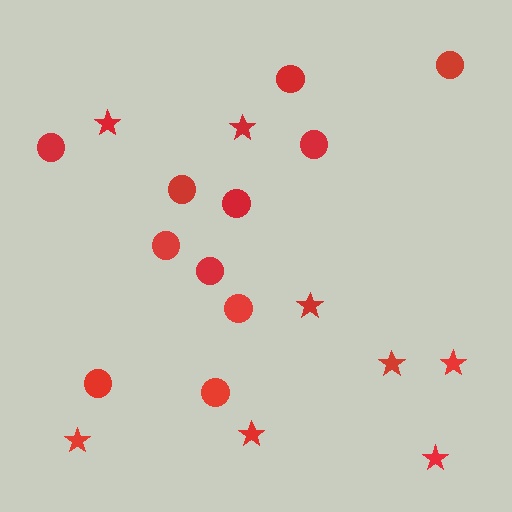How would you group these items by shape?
There are 2 groups: one group of stars (8) and one group of circles (11).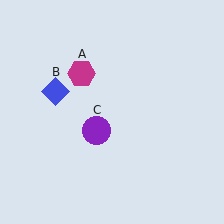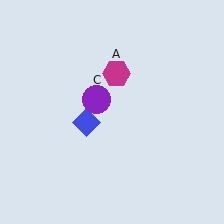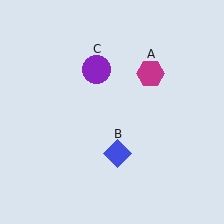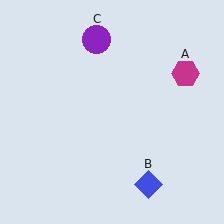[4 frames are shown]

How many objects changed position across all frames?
3 objects changed position: magenta hexagon (object A), blue diamond (object B), purple circle (object C).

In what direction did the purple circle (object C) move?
The purple circle (object C) moved up.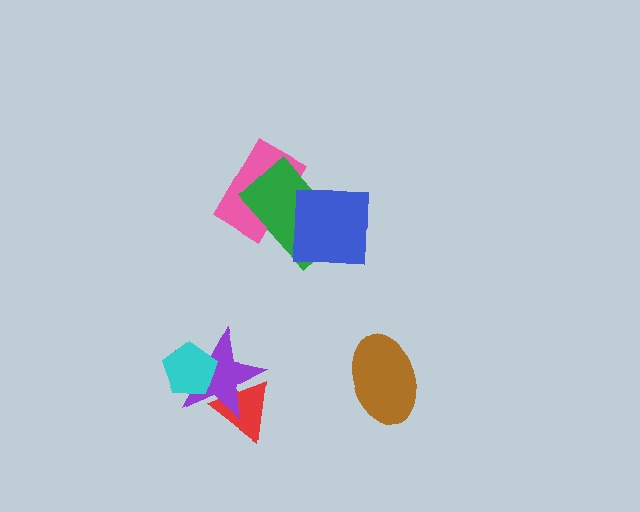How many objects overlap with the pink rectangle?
1 object overlaps with the pink rectangle.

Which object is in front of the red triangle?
The purple star is in front of the red triangle.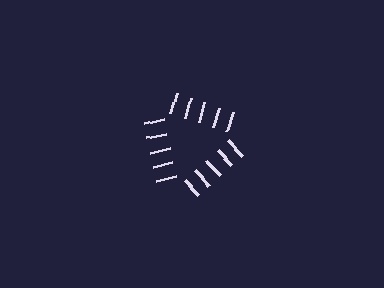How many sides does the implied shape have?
3 sides — the line-ends trace a triangle.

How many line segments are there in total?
15 — 5 along each of the 3 edges.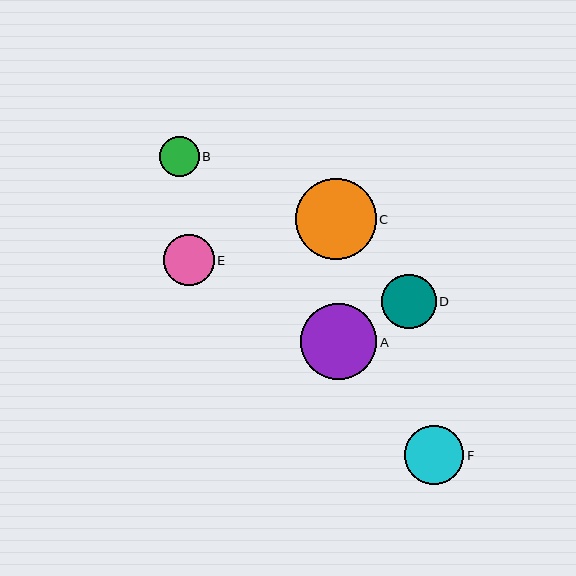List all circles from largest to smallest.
From largest to smallest: C, A, F, D, E, B.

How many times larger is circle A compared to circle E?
Circle A is approximately 1.5 times the size of circle E.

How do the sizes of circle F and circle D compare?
Circle F and circle D are approximately the same size.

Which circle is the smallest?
Circle B is the smallest with a size of approximately 39 pixels.